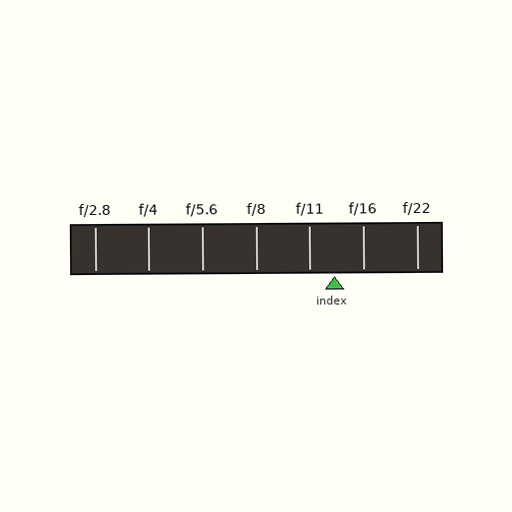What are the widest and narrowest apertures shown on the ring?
The widest aperture shown is f/2.8 and the narrowest is f/22.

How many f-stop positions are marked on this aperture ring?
There are 7 f-stop positions marked.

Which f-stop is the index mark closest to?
The index mark is closest to f/11.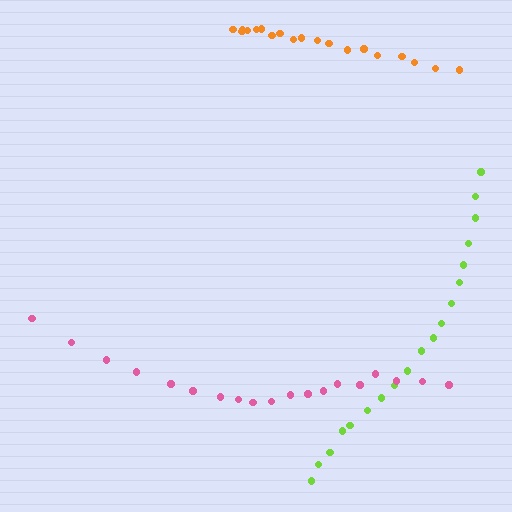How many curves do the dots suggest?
There are 3 distinct paths.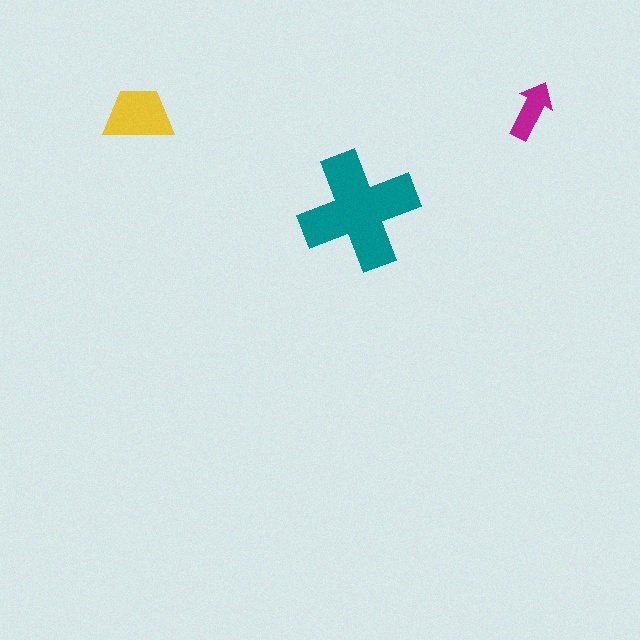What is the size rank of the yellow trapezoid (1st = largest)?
2nd.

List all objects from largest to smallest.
The teal cross, the yellow trapezoid, the magenta arrow.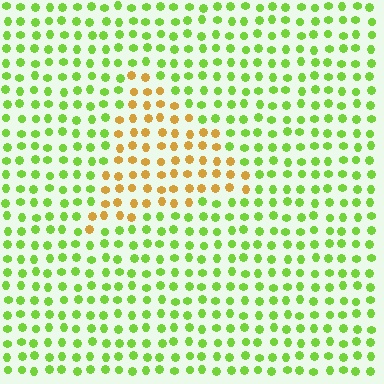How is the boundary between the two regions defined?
The boundary is defined purely by a slight shift in hue (about 58 degrees). Spacing, size, and orientation are identical on both sides.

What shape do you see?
I see a triangle.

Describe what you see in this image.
The image is filled with small lime elements in a uniform arrangement. A triangle-shaped region is visible where the elements are tinted to a slightly different hue, forming a subtle color boundary.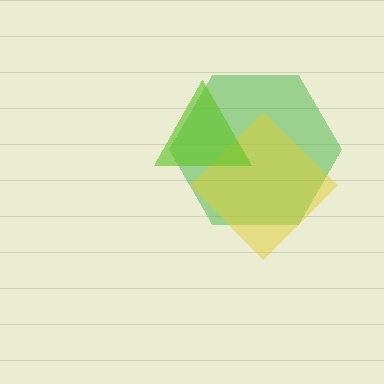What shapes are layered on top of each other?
The layered shapes are: a green hexagon, a yellow diamond, a lime triangle.